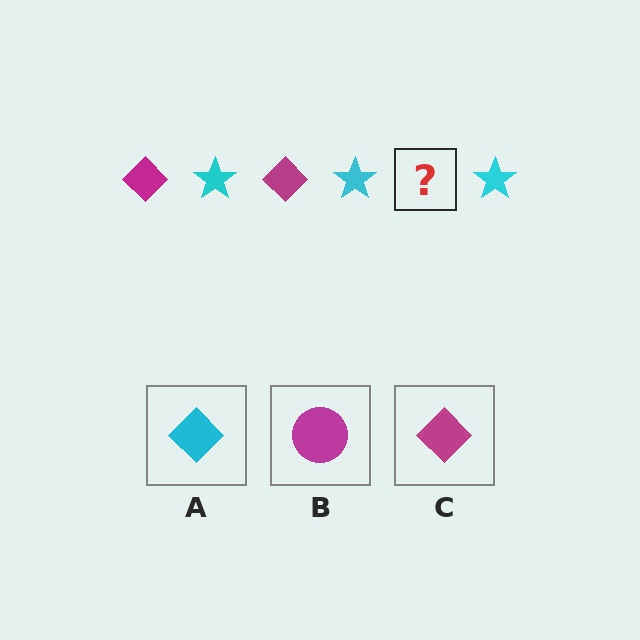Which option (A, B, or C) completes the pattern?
C.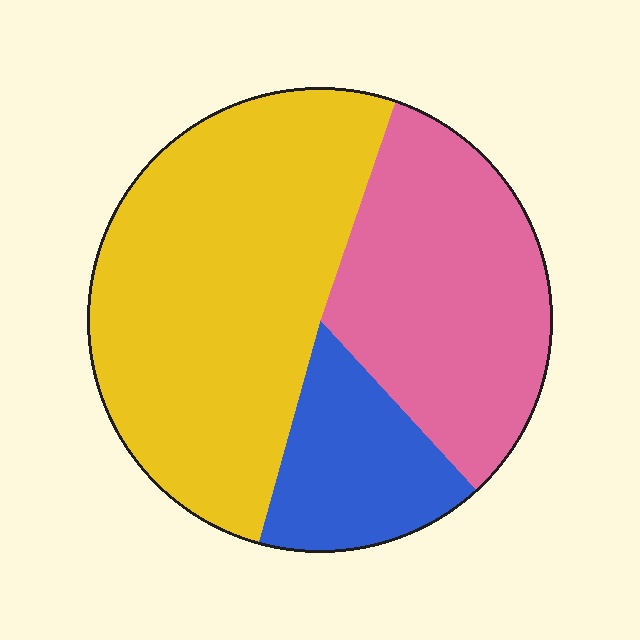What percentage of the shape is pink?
Pink covers about 35% of the shape.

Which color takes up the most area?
Yellow, at roughly 50%.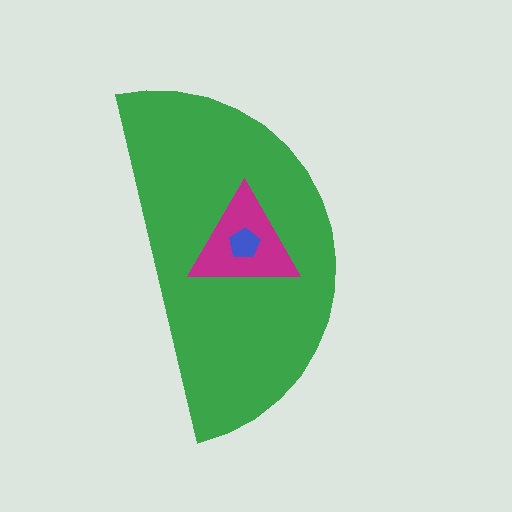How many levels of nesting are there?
3.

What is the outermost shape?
The green semicircle.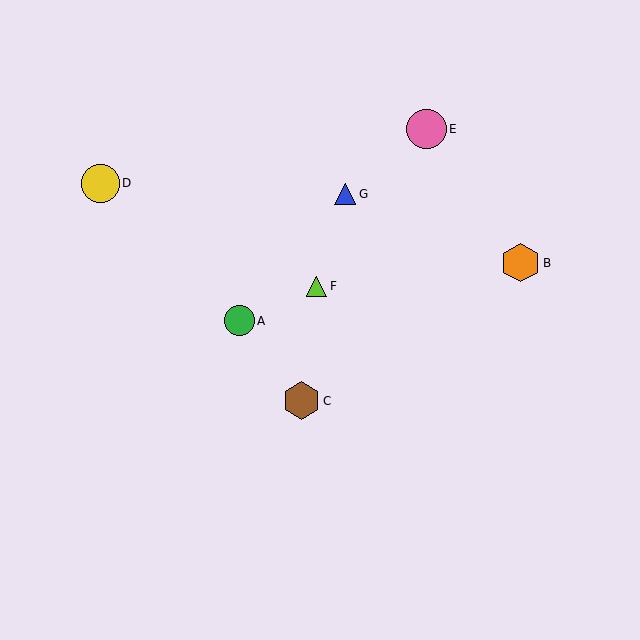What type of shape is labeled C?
Shape C is a brown hexagon.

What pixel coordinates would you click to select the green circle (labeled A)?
Click at (240, 321) to select the green circle A.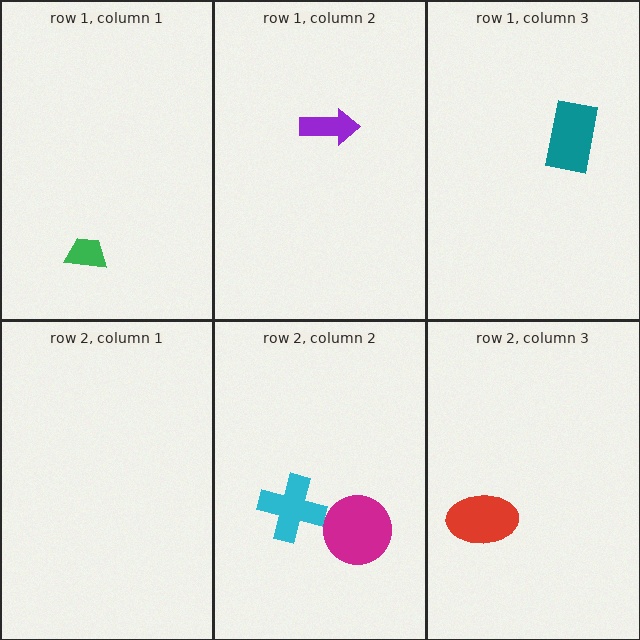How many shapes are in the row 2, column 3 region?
1.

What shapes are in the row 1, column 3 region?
The teal rectangle.